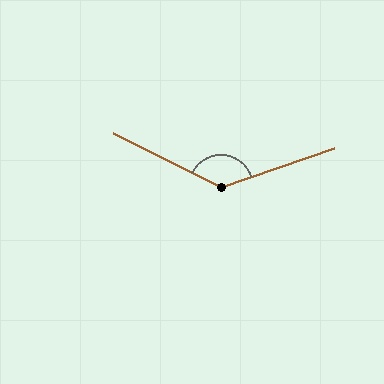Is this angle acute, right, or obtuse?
It is obtuse.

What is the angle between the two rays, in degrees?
Approximately 135 degrees.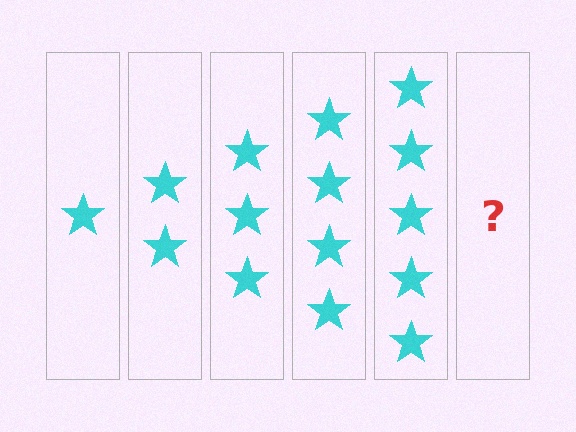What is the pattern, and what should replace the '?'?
The pattern is that each step adds one more star. The '?' should be 6 stars.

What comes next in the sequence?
The next element should be 6 stars.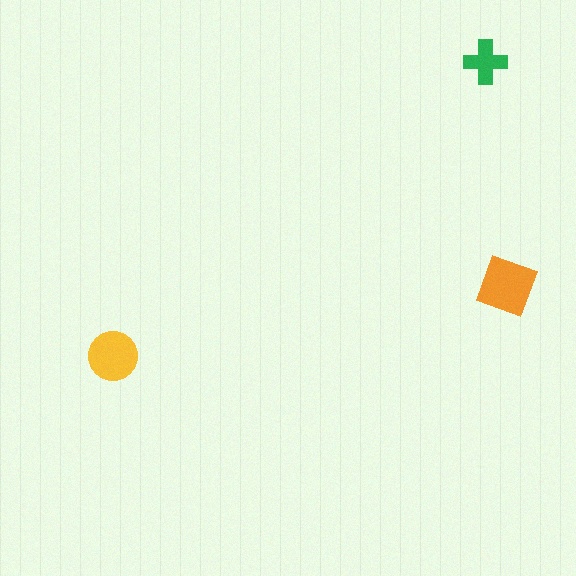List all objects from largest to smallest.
The orange diamond, the yellow circle, the green cross.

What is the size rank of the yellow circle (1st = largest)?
2nd.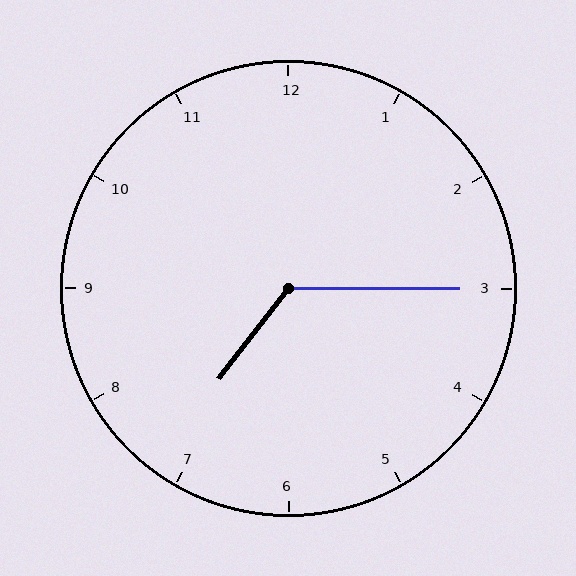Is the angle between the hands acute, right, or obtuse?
It is obtuse.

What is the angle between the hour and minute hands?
Approximately 128 degrees.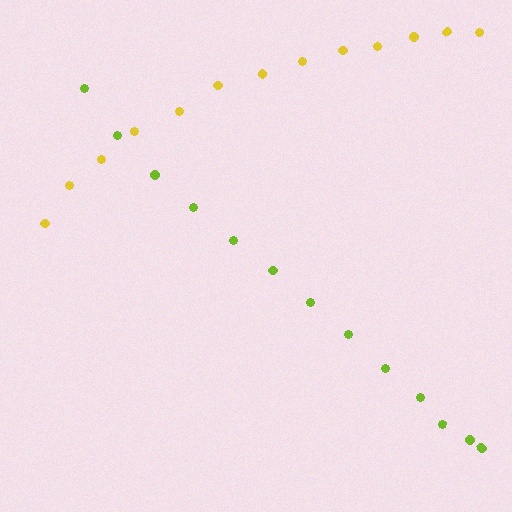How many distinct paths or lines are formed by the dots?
There are 2 distinct paths.